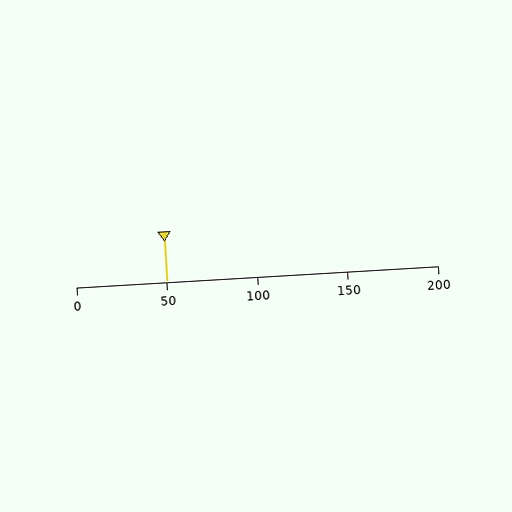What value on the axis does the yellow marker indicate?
The marker indicates approximately 50.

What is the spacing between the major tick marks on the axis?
The major ticks are spaced 50 apart.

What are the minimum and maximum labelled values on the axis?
The axis runs from 0 to 200.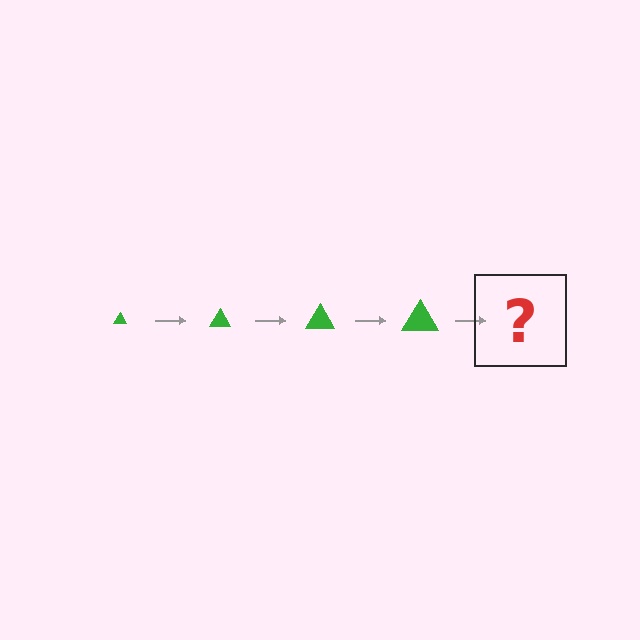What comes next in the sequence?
The next element should be a green triangle, larger than the previous one.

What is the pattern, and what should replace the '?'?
The pattern is that the triangle gets progressively larger each step. The '?' should be a green triangle, larger than the previous one.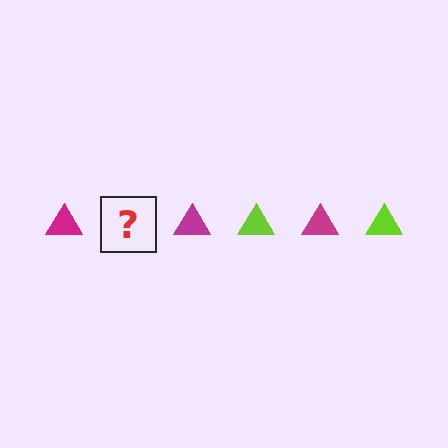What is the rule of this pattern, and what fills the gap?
The rule is that the pattern cycles through magenta, lime triangles. The gap should be filled with a lime triangle.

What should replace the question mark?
The question mark should be replaced with a lime triangle.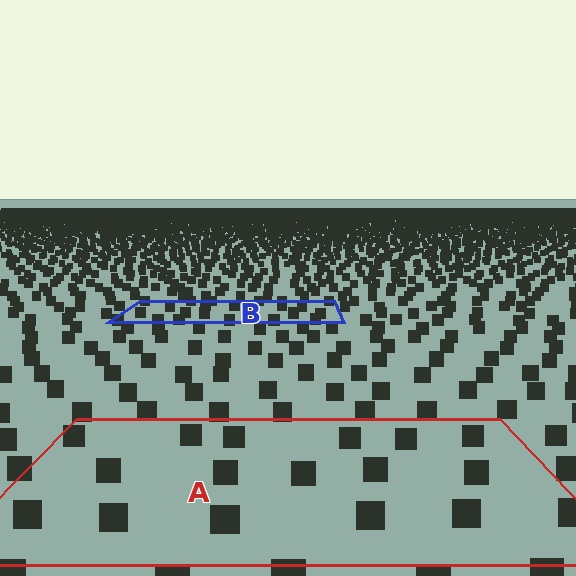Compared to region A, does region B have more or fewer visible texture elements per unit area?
Region B has more texture elements per unit area — they are packed more densely because it is farther away.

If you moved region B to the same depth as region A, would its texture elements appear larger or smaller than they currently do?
They would appear larger. At a closer depth, the same texture elements are projected at a bigger on-screen size.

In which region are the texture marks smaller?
The texture marks are smaller in region B, because it is farther away.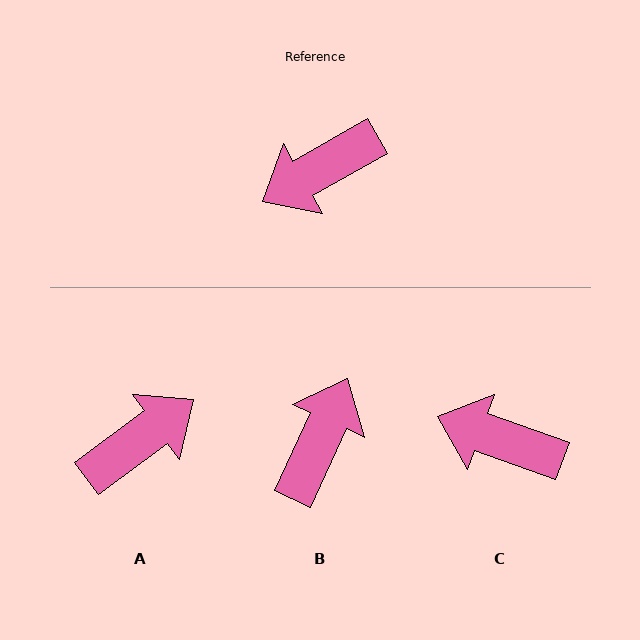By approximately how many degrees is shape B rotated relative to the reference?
Approximately 144 degrees clockwise.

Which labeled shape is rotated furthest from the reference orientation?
A, about 173 degrees away.